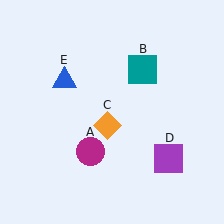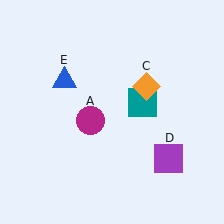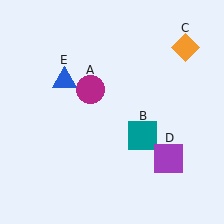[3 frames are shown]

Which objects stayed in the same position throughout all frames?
Purple square (object D) and blue triangle (object E) remained stationary.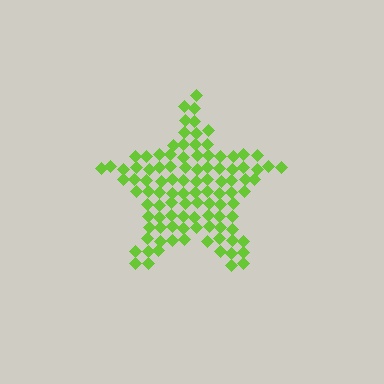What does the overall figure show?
The overall figure shows a star.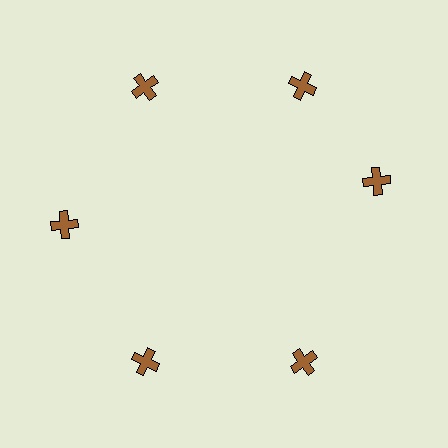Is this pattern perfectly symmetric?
No. The 6 brown crosses are arranged in a ring, but one element near the 3 o'clock position is rotated out of alignment along the ring, breaking the 6-fold rotational symmetry.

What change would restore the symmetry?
The symmetry would be restored by rotating it back into even spacing with its neighbors so that all 6 crosses sit at equal angles and equal distance from the center.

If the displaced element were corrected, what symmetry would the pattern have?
It would have 6-fold rotational symmetry — the pattern would map onto itself every 60 degrees.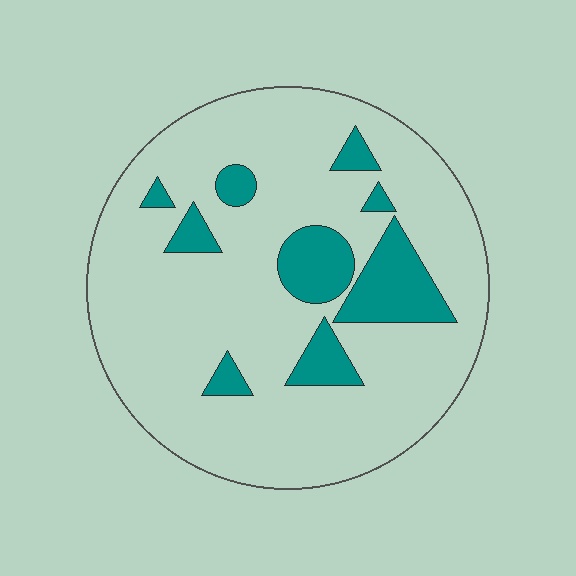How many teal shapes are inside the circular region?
9.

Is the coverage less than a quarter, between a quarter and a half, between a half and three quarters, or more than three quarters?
Less than a quarter.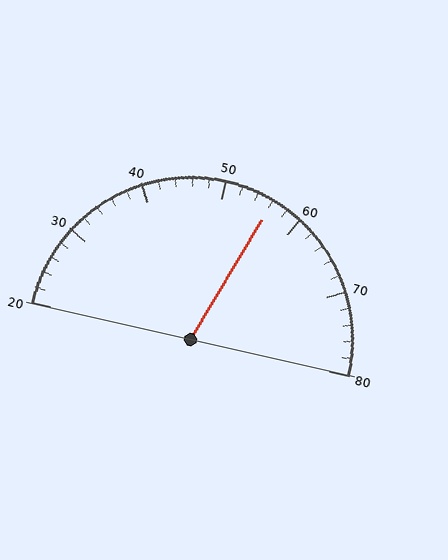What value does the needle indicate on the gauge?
The needle indicates approximately 56.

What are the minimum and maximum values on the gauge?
The gauge ranges from 20 to 80.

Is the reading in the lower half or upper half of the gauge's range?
The reading is in the upper half of the range (20 to 80).